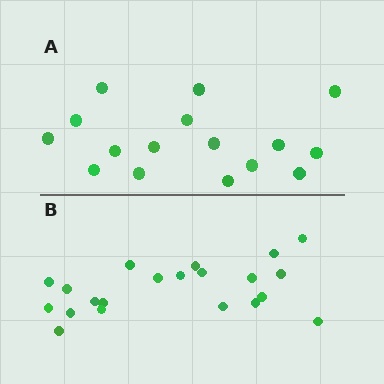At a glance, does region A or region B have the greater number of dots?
Region B (the bottom region) has more dots.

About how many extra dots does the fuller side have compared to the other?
Region B has about 5 more dots than region A.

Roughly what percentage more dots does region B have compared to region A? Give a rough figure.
About 30% more.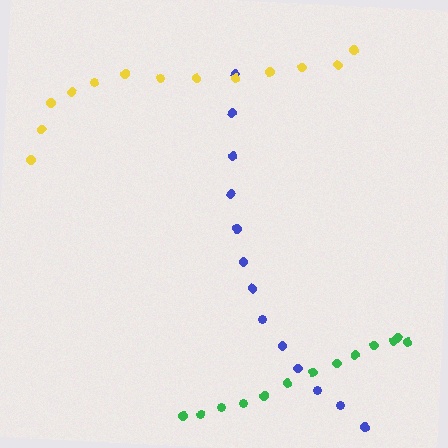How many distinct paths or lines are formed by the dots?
There are 3 distinct paths.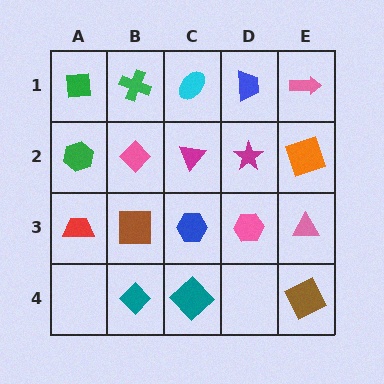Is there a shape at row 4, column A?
No, that cell is empty.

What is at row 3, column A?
A red trapezoid.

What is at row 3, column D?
A pink hexagon.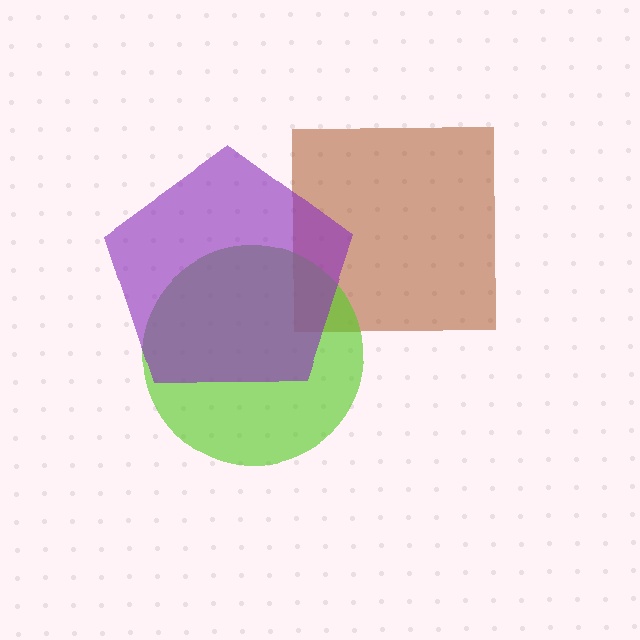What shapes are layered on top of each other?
The layered shapes are: a brown square, a lime circle, a purple pentagon.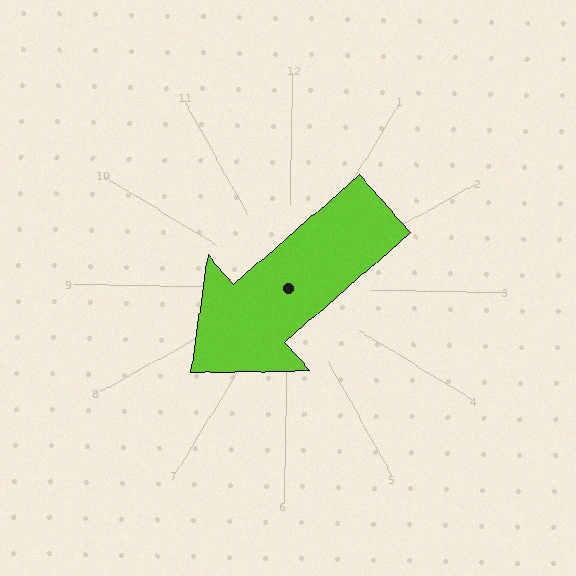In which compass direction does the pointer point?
Southwest.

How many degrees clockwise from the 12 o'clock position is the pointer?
Approximately 228 degrees.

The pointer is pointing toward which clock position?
Roughly 8 o'clock.